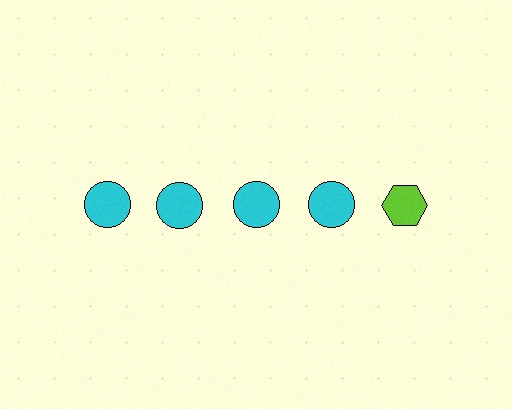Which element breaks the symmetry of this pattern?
The lime hexagon in the top row, rightmost column breaks the symmetry. All other shapes are cyan circles.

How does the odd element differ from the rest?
It differs in both color (lime instead of cyan) and shape (hexagon instead of circle).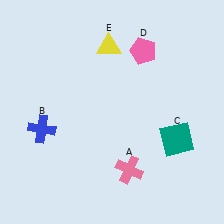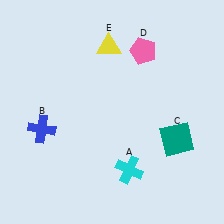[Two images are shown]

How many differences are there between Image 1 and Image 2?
There is 1 difference between the two images.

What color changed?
The cross (A) changed from pink in Image 1 to cyan in Image 2.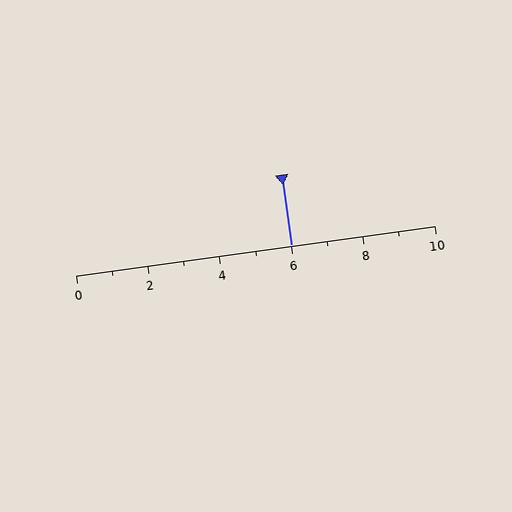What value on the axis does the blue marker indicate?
The marker indicates approximately 6.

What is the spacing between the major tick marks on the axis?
The major ticks are spaced 2 apart.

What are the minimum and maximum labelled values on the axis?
The axis runs from 0 to 10.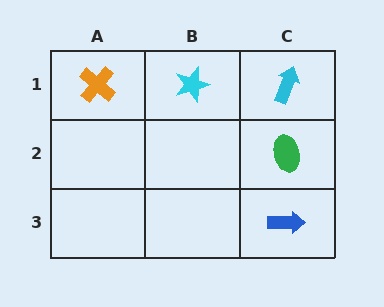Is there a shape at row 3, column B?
No, that cell is empty.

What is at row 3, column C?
A blue arrow.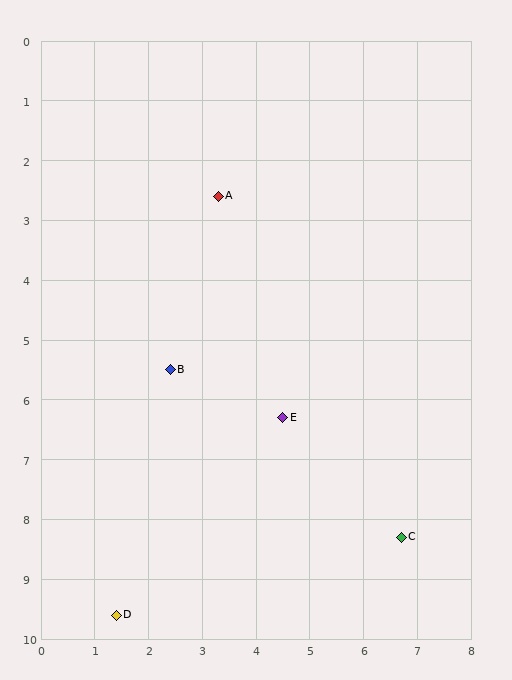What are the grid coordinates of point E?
Point E is at approximately (4.5, 6.3).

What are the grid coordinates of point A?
Point A is at approximately (3.3, 2.6).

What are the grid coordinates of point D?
Point D is at approximately (1.4, 9.6).